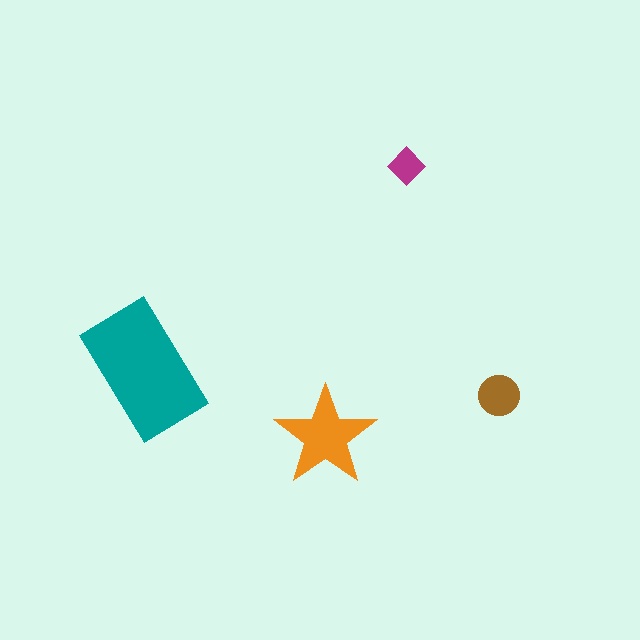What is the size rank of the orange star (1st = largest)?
2nd.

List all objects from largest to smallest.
The teal rectangle, the orange star, the brown circle, the magenta diamond.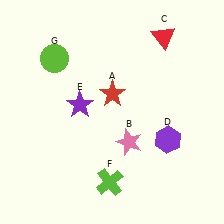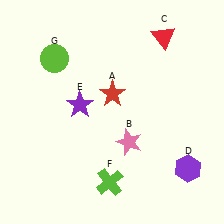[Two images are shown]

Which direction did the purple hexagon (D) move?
The purple hexagon (D) moved down.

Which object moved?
The purple hexagon (D) moved down.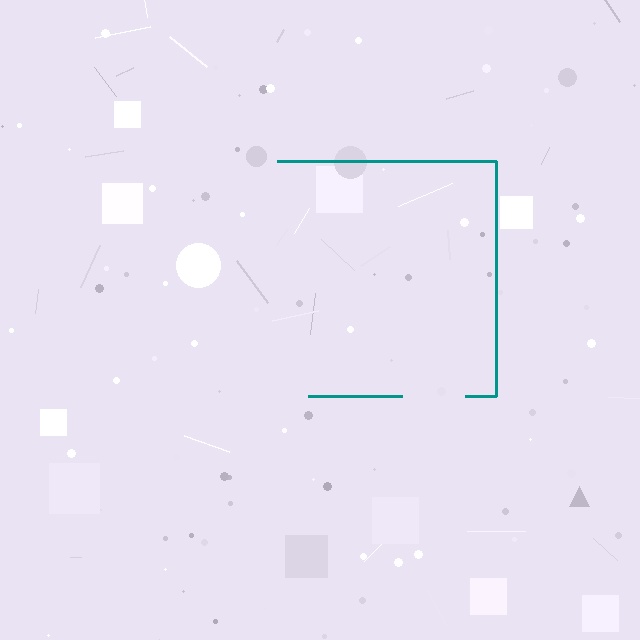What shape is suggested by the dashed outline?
The dashed outline suggests a square.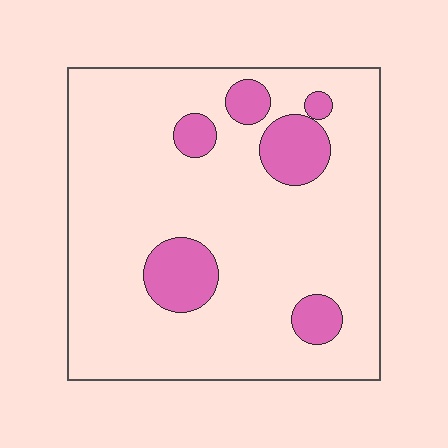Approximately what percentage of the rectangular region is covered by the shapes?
Approximately 15%.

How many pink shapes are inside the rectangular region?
6.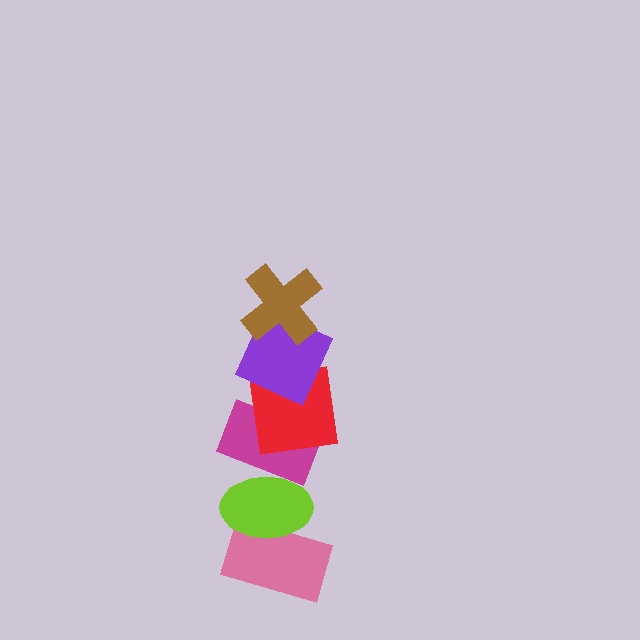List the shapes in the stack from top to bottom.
From top to bottom: the brown cross, the purple square, the red square, the magenta rectangle, the lime ellipse, the pink rectangle.